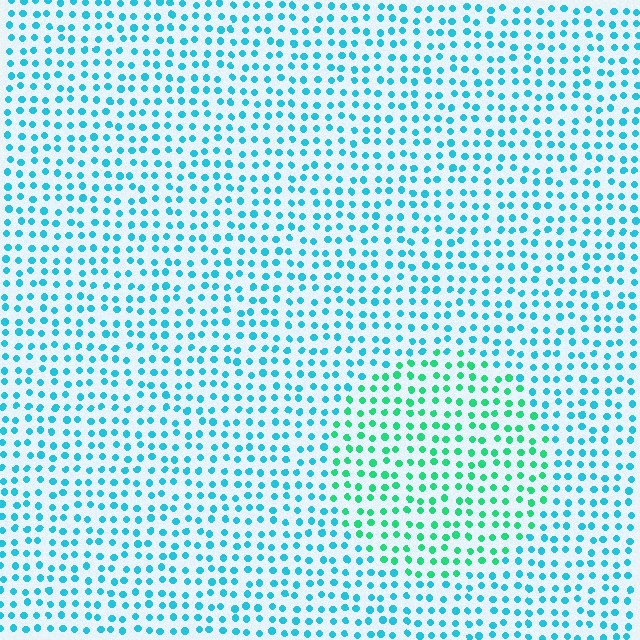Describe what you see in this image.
The image is filled with small cyan elements in a uniform arrangement. A circle-shaped region is visible where the elements are tinted to a slightly different hue, forming a subtle color boundary.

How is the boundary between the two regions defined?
The boundary is defined purely by a slight shift in hue (about 38 degrees). Spacing, size, and orientation are identical on both sides.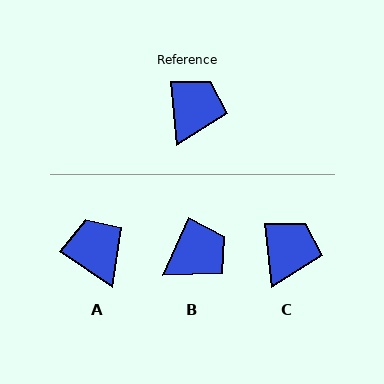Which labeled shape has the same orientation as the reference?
C.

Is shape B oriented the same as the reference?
No, it is off by about 30 degrees.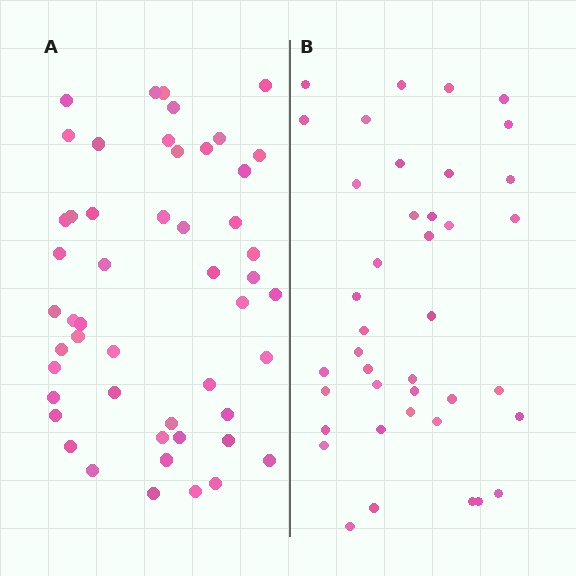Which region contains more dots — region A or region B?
Region A (the left region) has more dots.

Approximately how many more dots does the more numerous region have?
Region A has roughly 10 or so more dots than region B.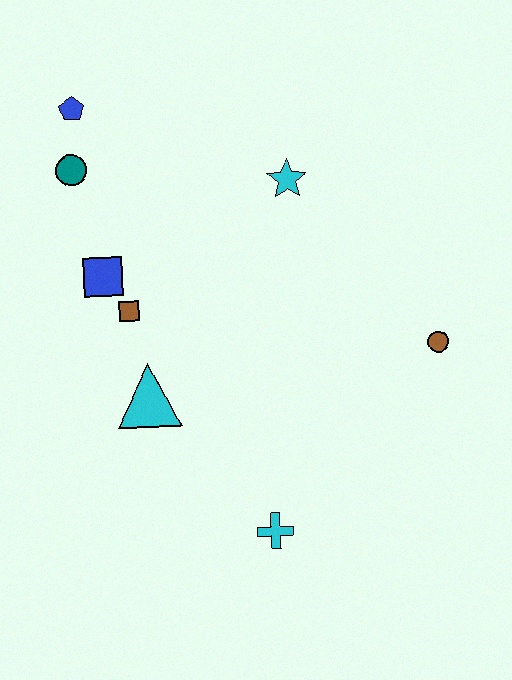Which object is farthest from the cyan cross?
The blue pentagon is farthest from the cyan cross.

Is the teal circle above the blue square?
Yes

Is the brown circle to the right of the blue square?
Yes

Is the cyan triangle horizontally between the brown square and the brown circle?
Yes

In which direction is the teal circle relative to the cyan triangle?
The teal circle is above the cyan triangle.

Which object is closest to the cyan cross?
The cyan triangle is closest to the cyan cross.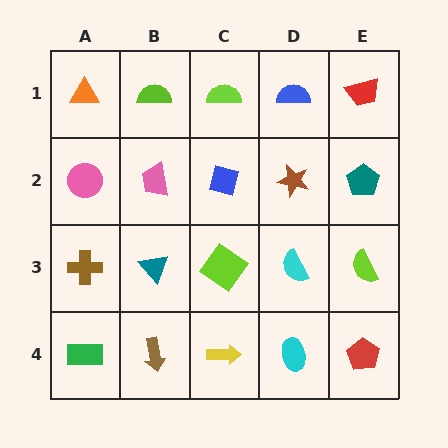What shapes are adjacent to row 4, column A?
A brown cross (row 3, column A), a brown arrow (row 4, column B).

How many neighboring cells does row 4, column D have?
3.